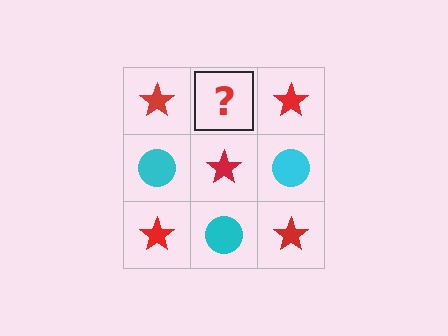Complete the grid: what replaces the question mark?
The question mark should be replaced with a cyan circle.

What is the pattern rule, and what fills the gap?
The rule is that it alternates red star and cyan circle in a checkerboard pattern. The gap should be filled with a cyan circle.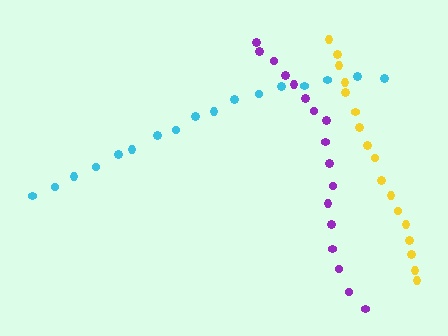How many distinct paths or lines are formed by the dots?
There are 3 distinct paths.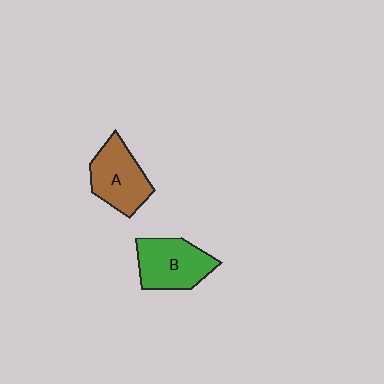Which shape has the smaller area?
Shape A (brown).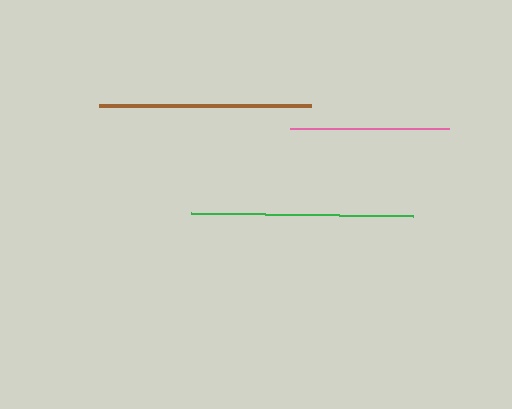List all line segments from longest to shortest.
From longest to shortest: green, brown, pink.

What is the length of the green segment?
The green segment is approximately 222 pixels long.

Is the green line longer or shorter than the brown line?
The green line is longer than the brown line.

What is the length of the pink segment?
The pink segment is approximately 160 pixels long.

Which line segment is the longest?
The green line is the longest at approximately 222 pixels.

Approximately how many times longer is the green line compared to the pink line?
The green line is approximately 1.4 times the length of the pink line.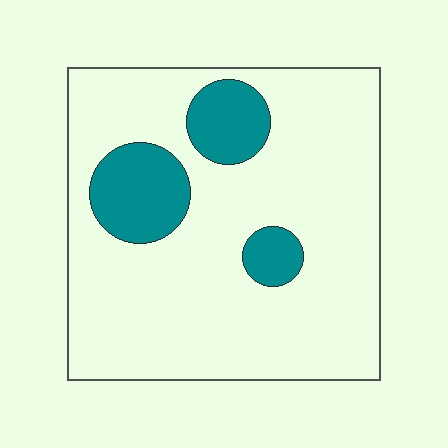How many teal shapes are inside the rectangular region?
3.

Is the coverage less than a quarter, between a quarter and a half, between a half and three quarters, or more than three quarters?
Less than a quarter.